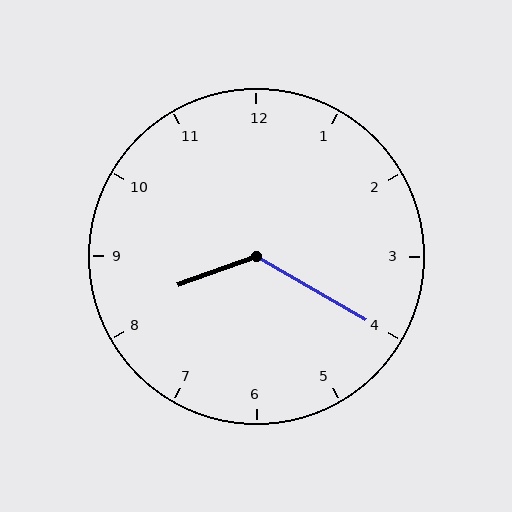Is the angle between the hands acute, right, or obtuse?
It is obtuse.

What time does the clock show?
8:20.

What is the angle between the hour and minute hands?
Approximately 130 degrees.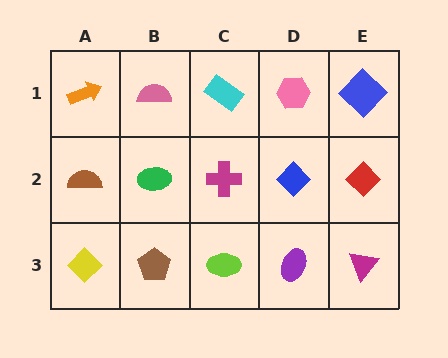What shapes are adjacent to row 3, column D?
A blue diamond (row 2, column D), a lime ellipse (row 3, column C), a magenta triangle (row 3, column E).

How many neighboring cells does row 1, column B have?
3.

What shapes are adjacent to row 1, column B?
A green ellipse (row 2, column B), an orange arrow (row 1, column A), a cyan rectangle (row 1, column C).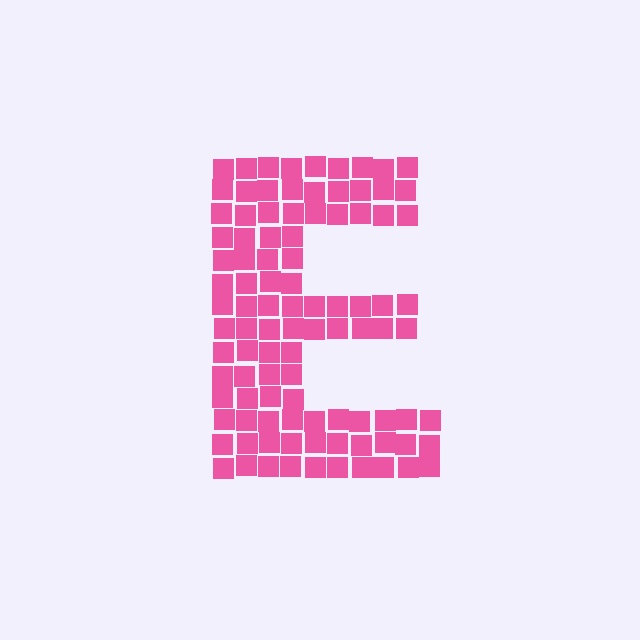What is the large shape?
The large shape is the letter E.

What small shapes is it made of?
It is made of small squares.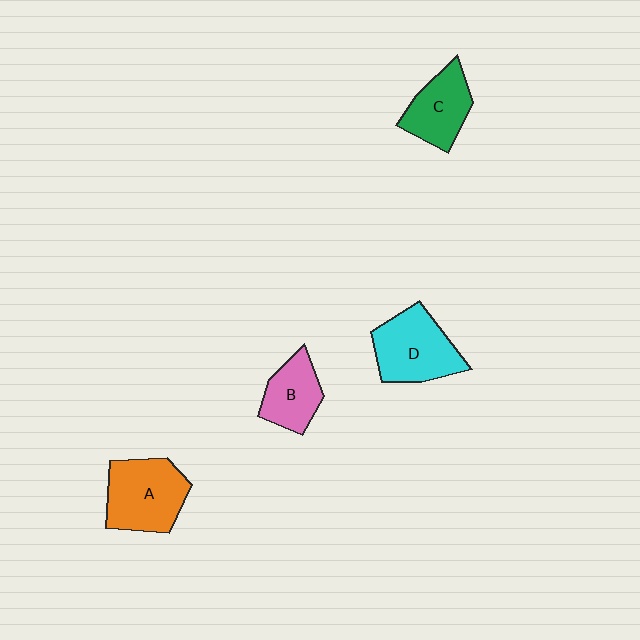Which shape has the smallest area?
Shape B (pink).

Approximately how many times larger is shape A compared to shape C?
Approximately 1.4 times.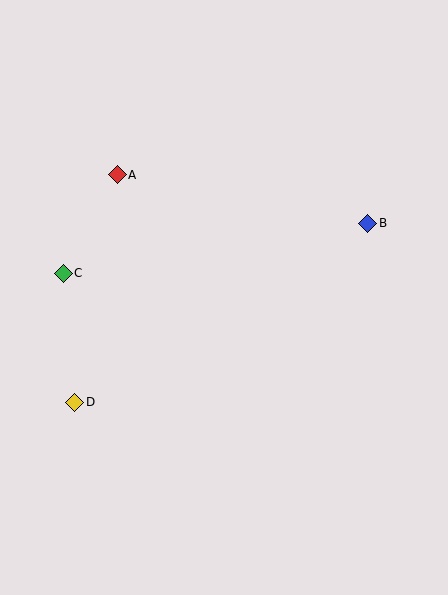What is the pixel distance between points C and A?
The distance between C and A is 112 pixels.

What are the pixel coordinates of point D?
Point D is at (75, 402).